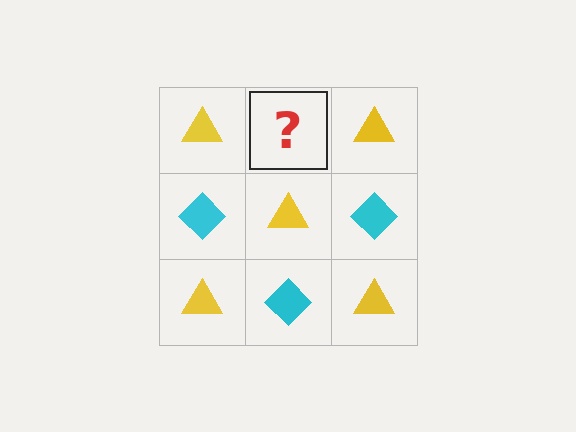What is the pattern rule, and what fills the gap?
The rule is that it alternates yellow triangle and cyan diamond in a checkerboard pattern. The gap should be filled with a cyan diamond.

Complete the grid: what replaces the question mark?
The question mark should be replaced with a cyan diamond.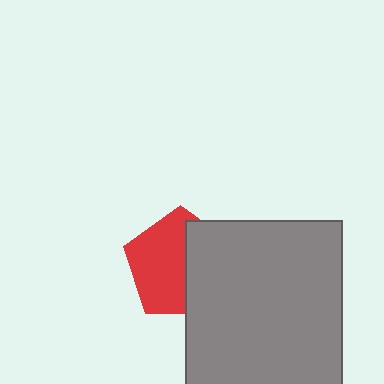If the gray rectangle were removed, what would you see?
You would see the complete red pentagon.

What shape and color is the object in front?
The object in front is a gray rectangle.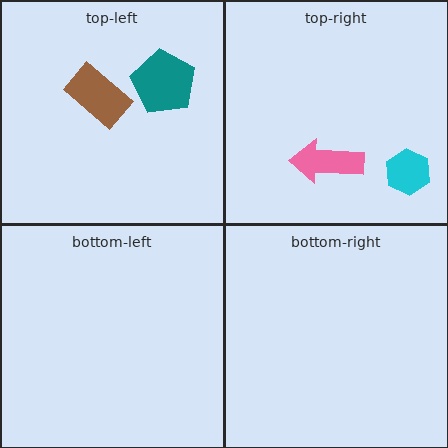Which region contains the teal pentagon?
The top-left region.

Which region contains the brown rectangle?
The top-left region.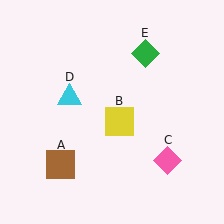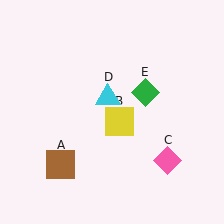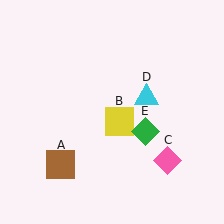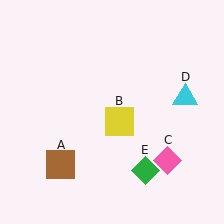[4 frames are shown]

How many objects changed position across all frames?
2 objects changed position: cyan triangle (object D), green diamond (object E).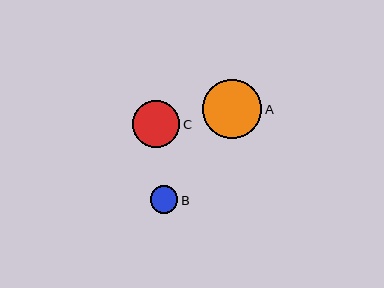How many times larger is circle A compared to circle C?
Circle A is approximately 1.2 times the size of circle C.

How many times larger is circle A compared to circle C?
Circle A is approximately 1.2 times the size of circle C.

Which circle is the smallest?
Circle B is the smallest with a size of approximately 28 pixels.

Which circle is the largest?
Circle A is the largest with a size of approximately 59 pixels.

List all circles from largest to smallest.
From largest to smallest: A, C, B.